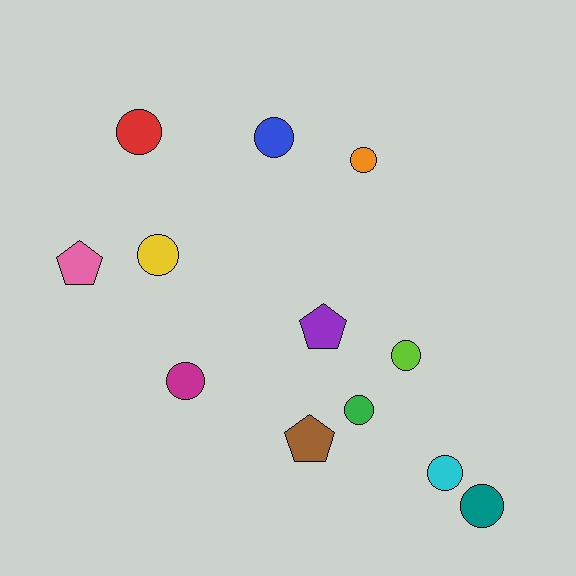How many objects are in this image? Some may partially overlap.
There are 12 objects.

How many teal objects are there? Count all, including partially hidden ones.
There is 1 teal object.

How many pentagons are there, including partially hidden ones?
There are 3 pentagons.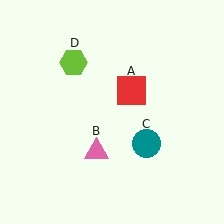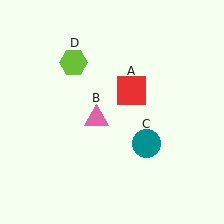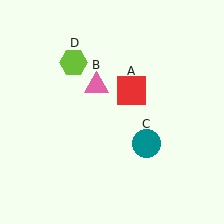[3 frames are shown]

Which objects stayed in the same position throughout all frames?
Red square (object A) and teal circle (object C) and lime hexagon (object D) remained stationary.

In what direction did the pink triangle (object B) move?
The pink triangle (object B) moved up.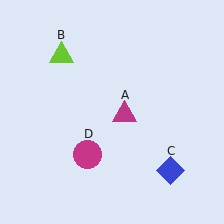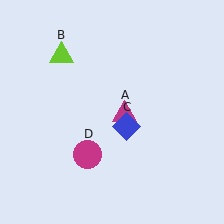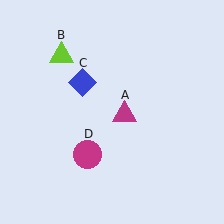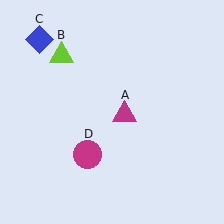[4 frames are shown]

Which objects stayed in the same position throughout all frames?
Magenta triangle (object A) and lime triangle (object B) and magenta circle (object D) remained stationary.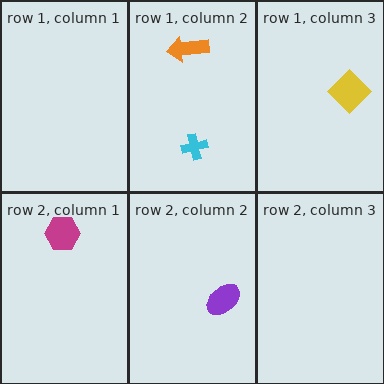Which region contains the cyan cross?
The row 1, column 2 region.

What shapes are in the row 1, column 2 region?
The cyan cross, the orange arrow.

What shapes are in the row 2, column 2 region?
The purple ellipse.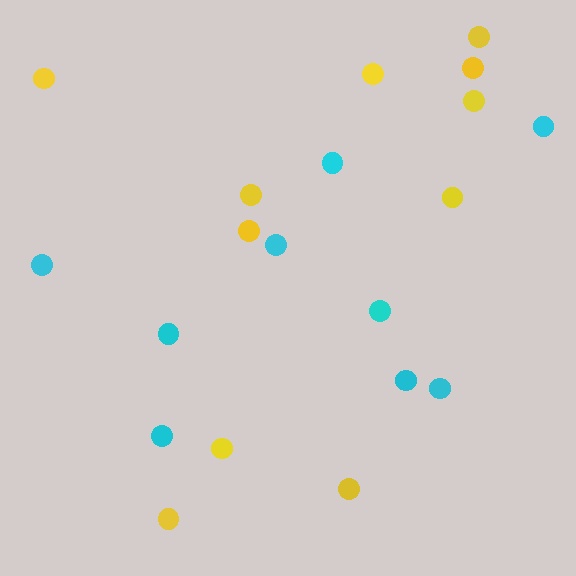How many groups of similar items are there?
There are 2 groups: one group of yellow circles (11) and one group of cyan circles (9).